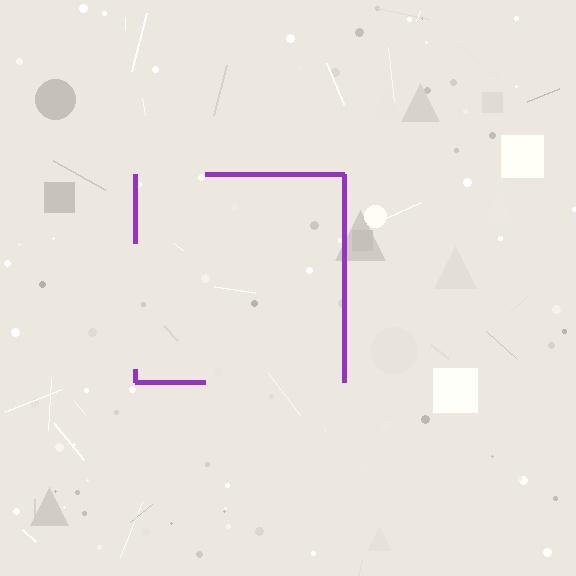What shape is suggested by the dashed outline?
The dashed outline suggests a square.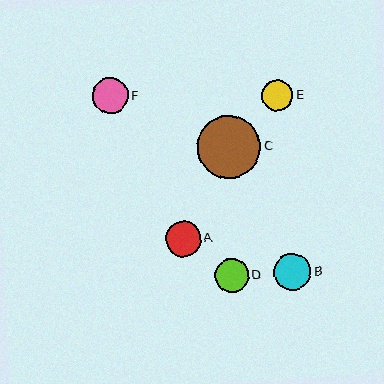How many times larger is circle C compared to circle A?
Circle C is approximately 1.8 times the size of circle A.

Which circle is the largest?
Circle C is the largest with a size of approximately 63 pixels.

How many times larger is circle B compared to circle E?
Circle B is approximately 1.2 times the size of circle E.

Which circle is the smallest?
Circle E is the smallest with a size of approximately 31 pixels.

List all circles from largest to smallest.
From largest to smallest: C, B, F, A, D, E.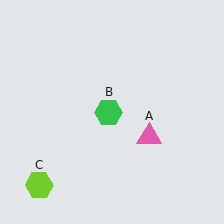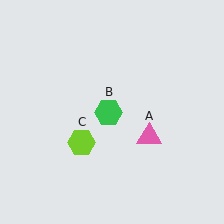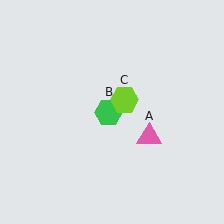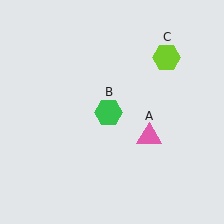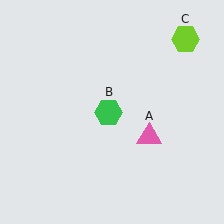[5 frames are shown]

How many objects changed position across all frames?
1 object changed position: lime hexagon (object C).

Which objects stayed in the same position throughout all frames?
Pink triangle (object A) and green hexagon (object B) remained stationary.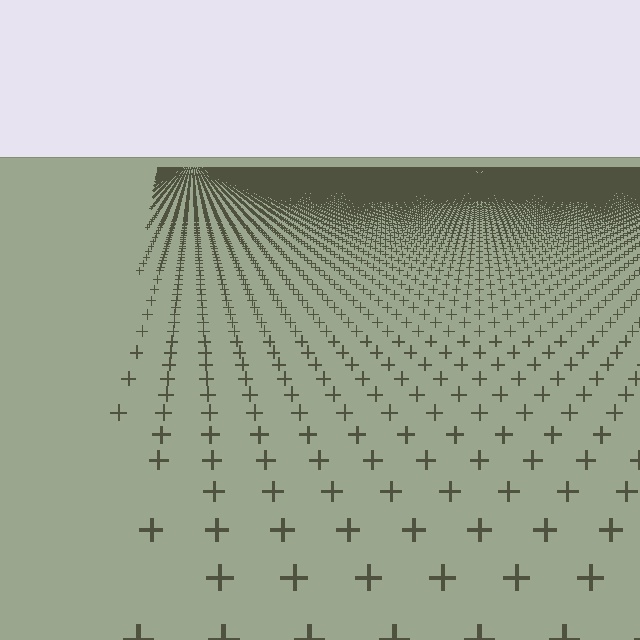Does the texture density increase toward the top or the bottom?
Density increases toward the top.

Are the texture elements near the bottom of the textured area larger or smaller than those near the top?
Larger. Near the bottom, elements are closer to the viewer and appear at a bigger on-screen size.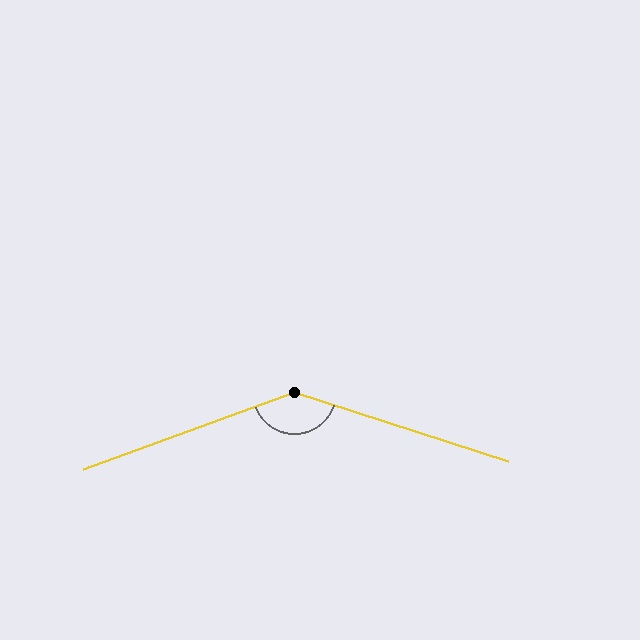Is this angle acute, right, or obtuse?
It is obtuse.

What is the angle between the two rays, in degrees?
Approximately 142 degrees.